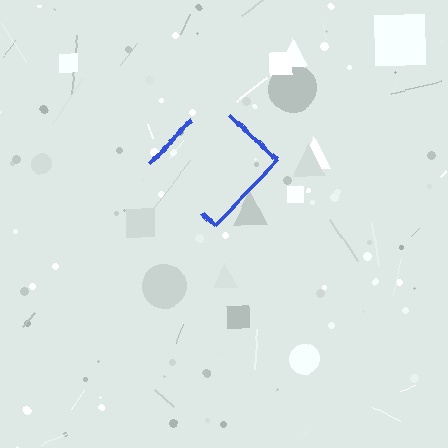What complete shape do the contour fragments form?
The contour fragments form a diamond.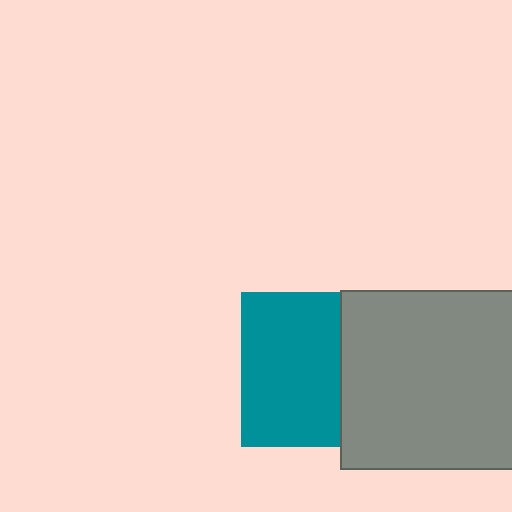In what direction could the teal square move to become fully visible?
The teal square could move left. That would shift it out from behind the gray square entirely.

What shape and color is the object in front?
The object in front is a gray square.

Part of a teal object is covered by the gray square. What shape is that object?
It is a square.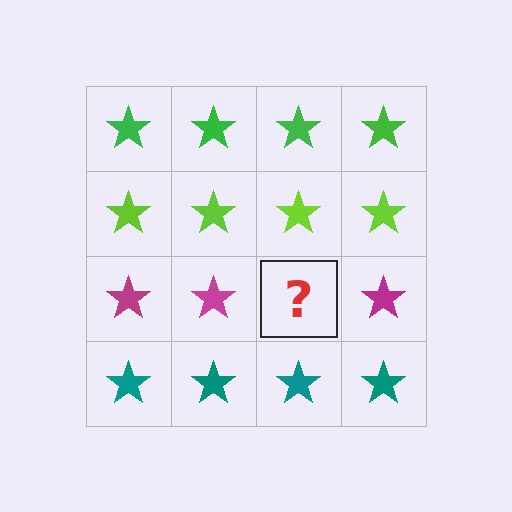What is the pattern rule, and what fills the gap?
The rule is that each row has a consistent color. The gap should be filled with a magenta star.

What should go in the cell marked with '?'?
The missing cell should contain a magenta star.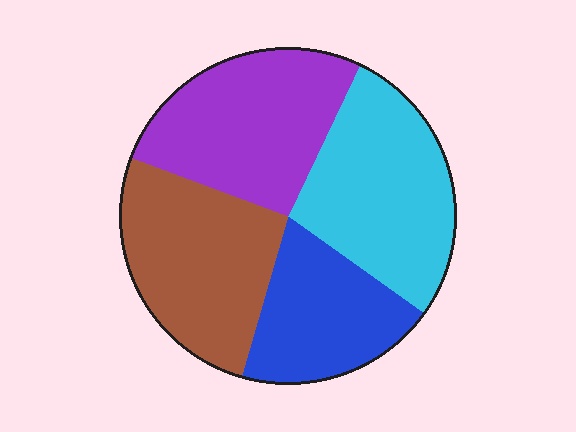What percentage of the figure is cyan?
Cyan takes up about one quarter (1/4) of the figure.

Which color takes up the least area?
Blue, at roughly 20%.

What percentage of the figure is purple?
Purple takes up about one quarter (1/4) of the figure.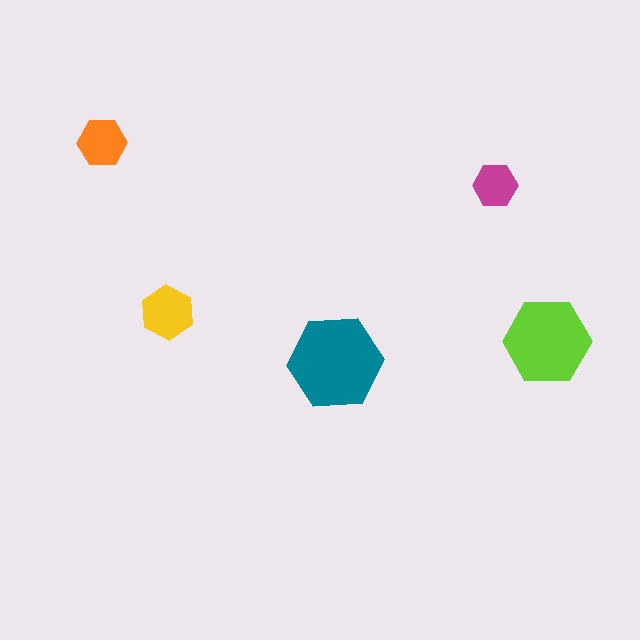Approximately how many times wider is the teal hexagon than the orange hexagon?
About 2 times wider.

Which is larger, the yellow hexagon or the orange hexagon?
The yellow one.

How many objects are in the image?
There are 5 objects in the image.